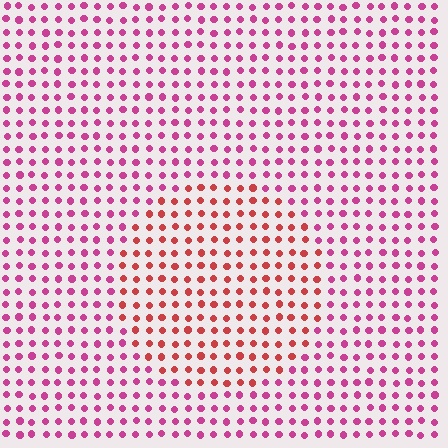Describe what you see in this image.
The image is filled with small magenta elements in a uniform arrangement. A circle-shaped region is visible where the elements are tinted to a slightly different hue, forming a subtle color boundary.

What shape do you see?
I see a circle.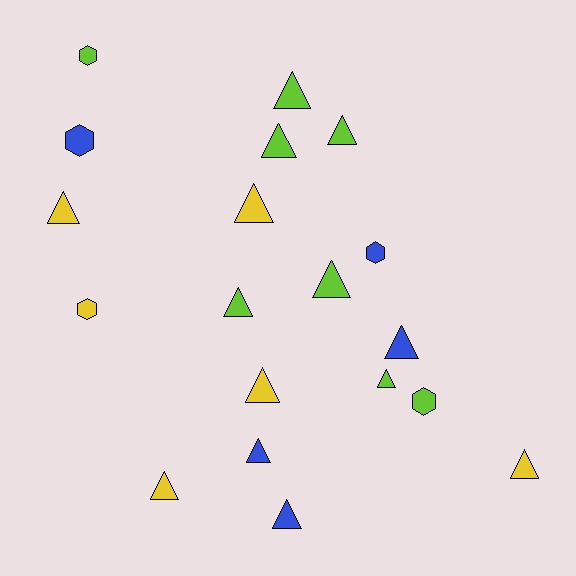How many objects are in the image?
There are 19 objects.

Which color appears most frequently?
Lime, with 8 objects.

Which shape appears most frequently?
Triangle, with 14 objects.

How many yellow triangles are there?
There are 5 yellow triangles.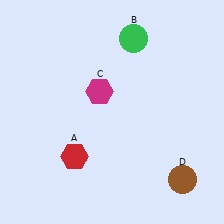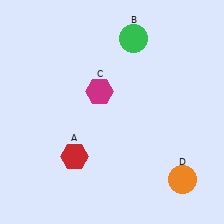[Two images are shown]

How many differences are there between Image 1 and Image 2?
There is 1 difference between the two images.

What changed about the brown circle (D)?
In Image 1, D is brown. In Image 2, it changed to orange.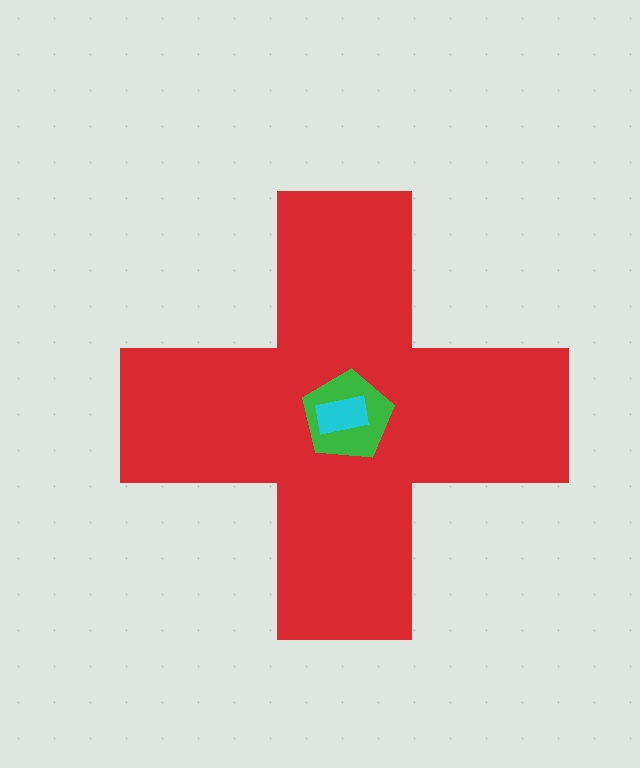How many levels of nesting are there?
3.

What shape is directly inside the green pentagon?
The cyan rectangle.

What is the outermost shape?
The red cross.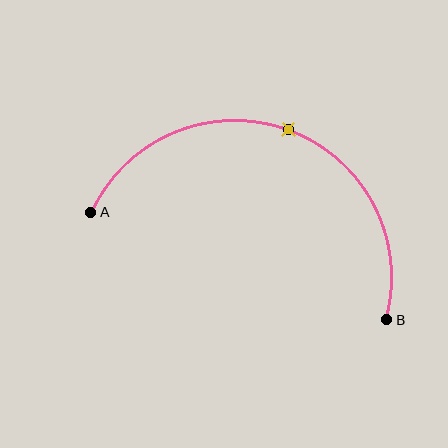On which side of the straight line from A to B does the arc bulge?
The arc bulges above the straight line connecting A and B.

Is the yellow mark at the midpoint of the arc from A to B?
Yes. The yellow mark lies on the arc at equal arc-length from both A and B — it is the arc midpoint.